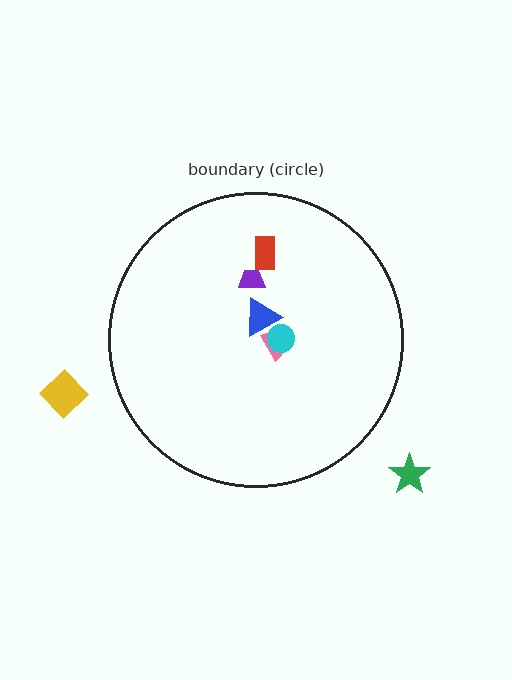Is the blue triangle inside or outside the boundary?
Inside.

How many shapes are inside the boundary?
5 inside, 2 outside.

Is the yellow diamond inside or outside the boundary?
Outside.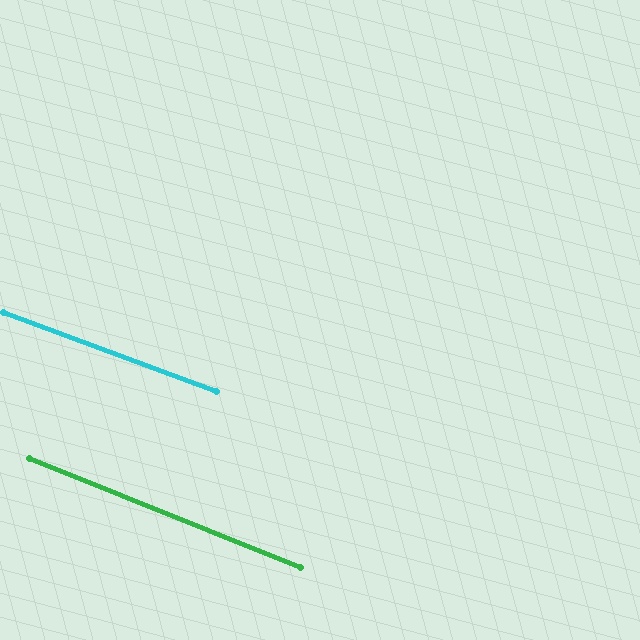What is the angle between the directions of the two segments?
Approximately 1 degree.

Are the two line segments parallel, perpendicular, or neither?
Parallel — their directions differ by only 1.4°.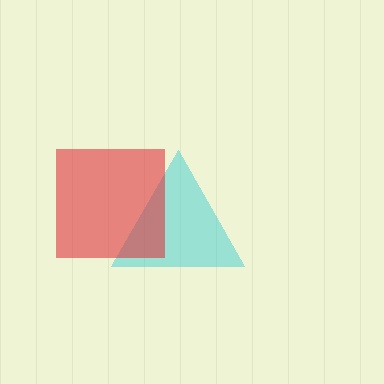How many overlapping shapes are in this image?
There are 2 overlapping shapes in the image.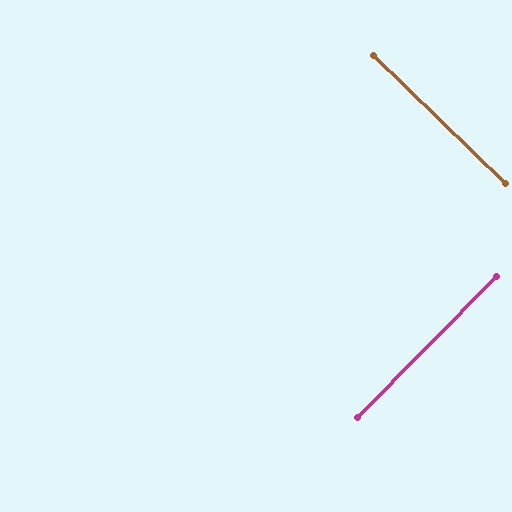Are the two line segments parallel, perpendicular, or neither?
Perpendicular — they meet at approximately 89°.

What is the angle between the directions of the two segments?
Approximately 89 degrees.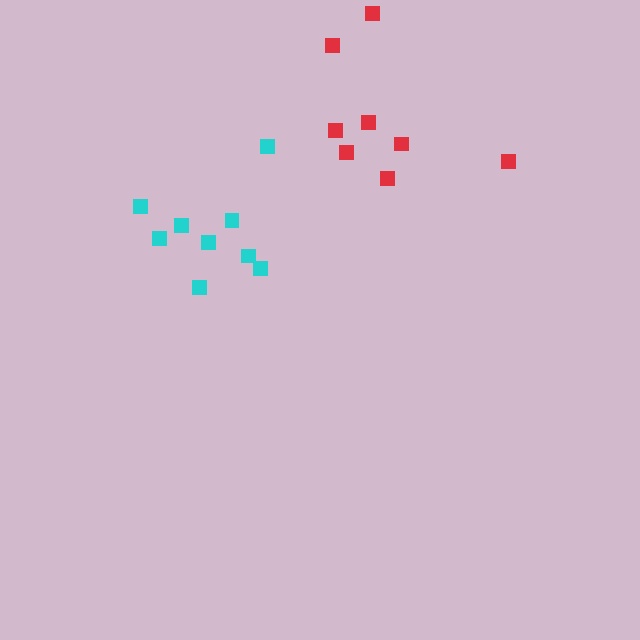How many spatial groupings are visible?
There are 2 spatial groupings.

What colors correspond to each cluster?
The clusters are colored: cyan, red.